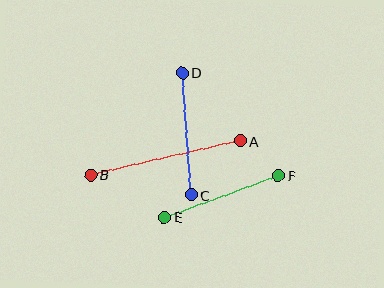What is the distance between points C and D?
The distance is approximately 122 pixels.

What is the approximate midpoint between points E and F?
The midpoint is at approximately (222, 196) pixels.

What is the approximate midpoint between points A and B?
The midpoint is at approximately (166, 158) pixels.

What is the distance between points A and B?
The distance is approximately 154 pixels.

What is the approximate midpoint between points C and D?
The midpoint is at approximately (187, 134) pixels.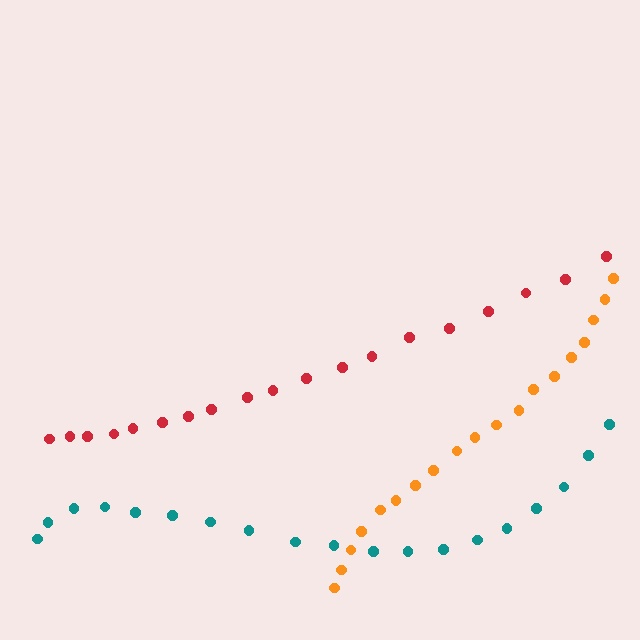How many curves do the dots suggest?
There are 3 distinct paths.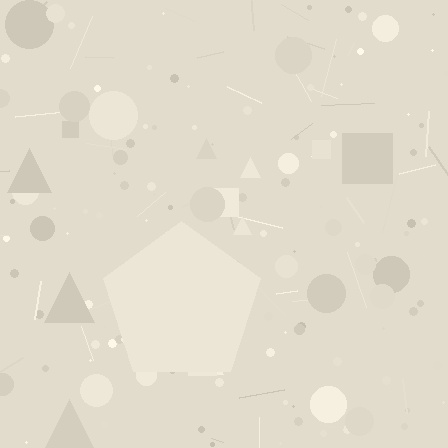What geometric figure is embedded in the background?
A pentagon is embedded in the background.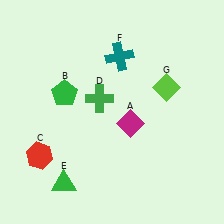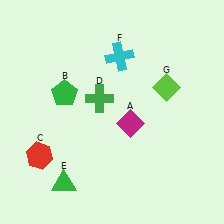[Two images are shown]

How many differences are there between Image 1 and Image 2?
There is 1 difference between the two images.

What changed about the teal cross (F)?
In Image 1, F is teal. In Image 2, it changed to cyan.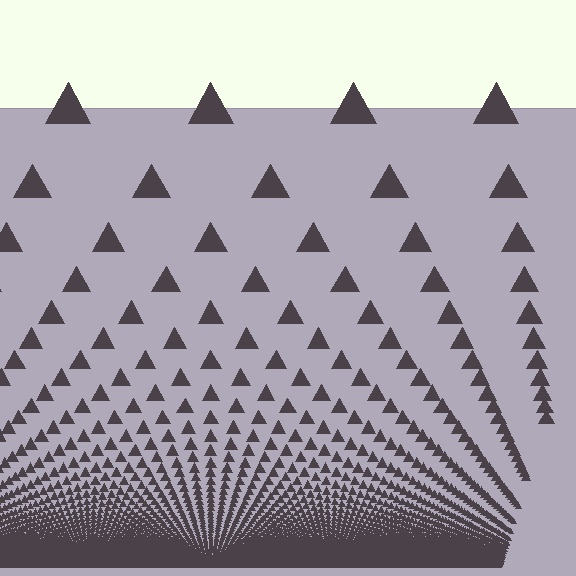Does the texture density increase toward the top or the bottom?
Density increases toward the bottom.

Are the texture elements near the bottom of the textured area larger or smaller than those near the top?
Smaller. The gradient is inverted — elements near the bottom are smaller and denser.